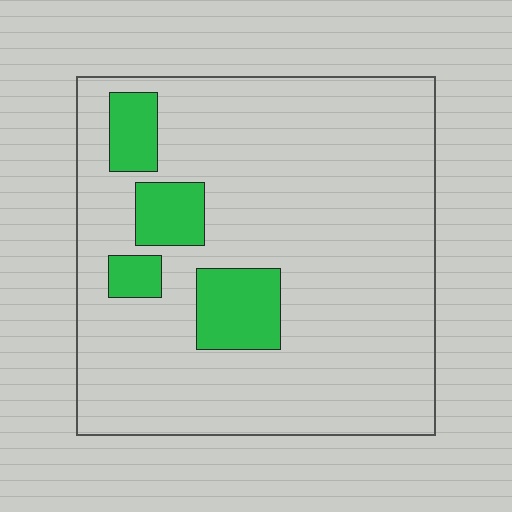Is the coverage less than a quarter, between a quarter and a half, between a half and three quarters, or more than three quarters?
Less than a quarter.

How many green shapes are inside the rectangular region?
4.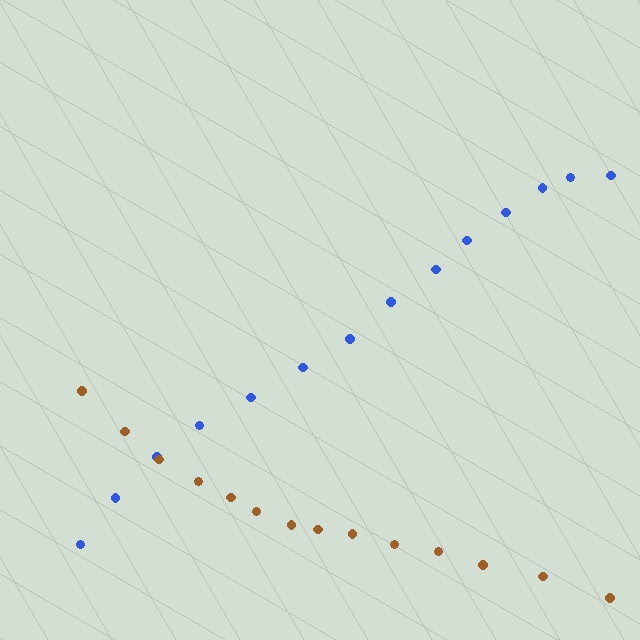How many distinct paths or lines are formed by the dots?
There are 2 distinct paths.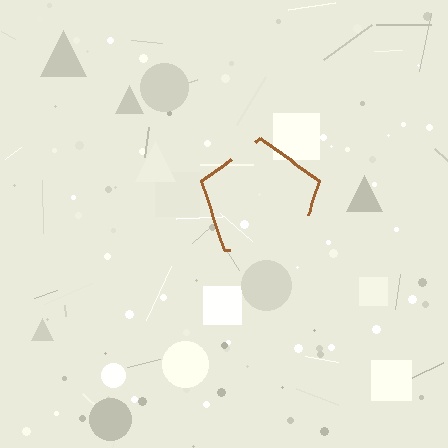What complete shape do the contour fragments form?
The contour fragments form a pentagon.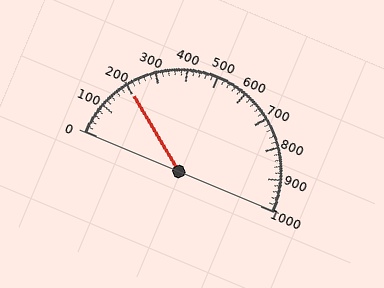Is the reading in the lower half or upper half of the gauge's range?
The reading is in the lower half of the range (0 to 1000).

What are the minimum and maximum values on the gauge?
The gauge ranges from 0 to 1000.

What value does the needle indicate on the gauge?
The needle indicates approximately 200.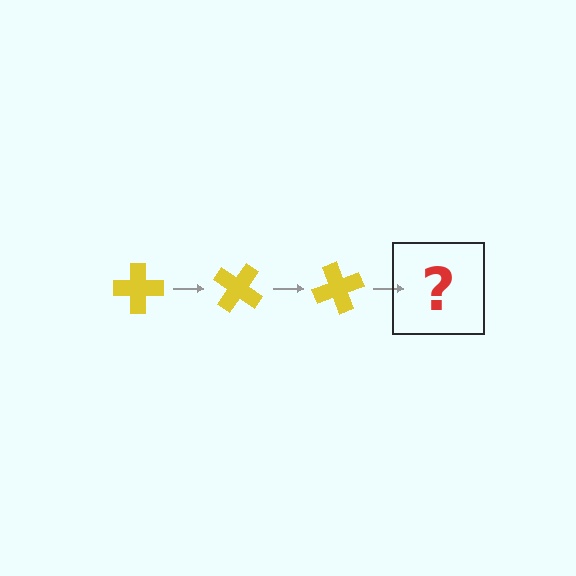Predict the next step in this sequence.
The next step is a yellow cross rotated 105 degrees.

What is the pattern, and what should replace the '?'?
The pattern is that the cross rotates 35 degrees each step. The '?' should be a yellow cross rotated 105 degrees.